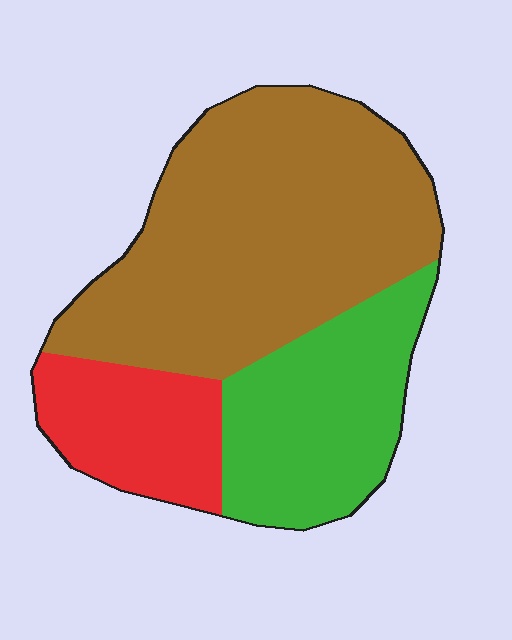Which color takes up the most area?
Brown, at roughly 55%.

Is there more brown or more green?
Brown.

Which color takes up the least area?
Red, at roughly 15%.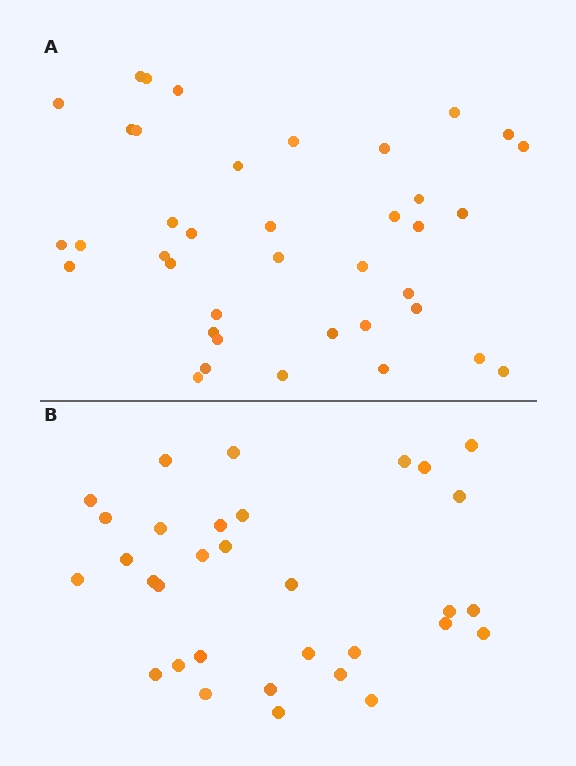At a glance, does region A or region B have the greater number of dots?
Region A (the top region) has more dots.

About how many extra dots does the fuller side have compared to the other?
Region A has roughly 8 or so more dots than region B.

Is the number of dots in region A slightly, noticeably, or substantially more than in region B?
Region A has only slightly more — the two regions are fairly close. The ratio is roughly 1.2 to 1.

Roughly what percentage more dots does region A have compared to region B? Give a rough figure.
About 20% more.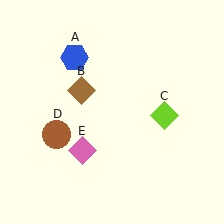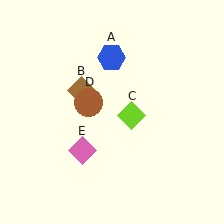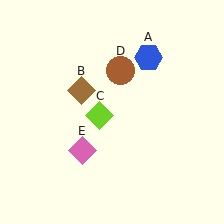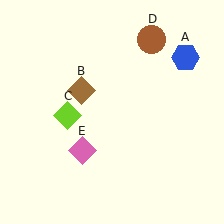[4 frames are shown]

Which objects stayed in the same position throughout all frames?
Brown diamond (object B) and pink diamond (object E) remained stationary.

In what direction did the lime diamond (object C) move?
The lime diamond (object C) moved left.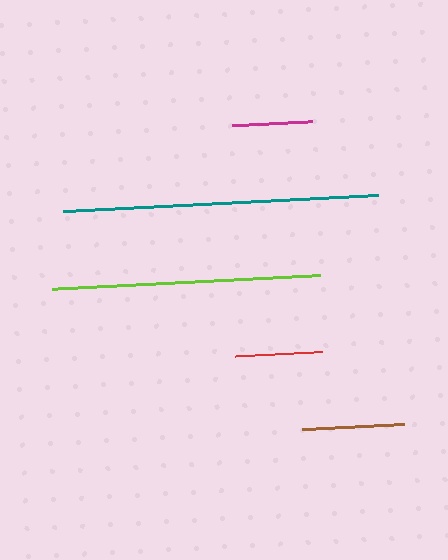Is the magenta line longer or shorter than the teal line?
The teal line is longer than the magenta line.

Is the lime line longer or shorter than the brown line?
The lime line is longer than the brown line.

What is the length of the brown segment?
The brown segment is approximately 102 pixels long.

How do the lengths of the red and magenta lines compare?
The red and magenta lines are approximately the same length.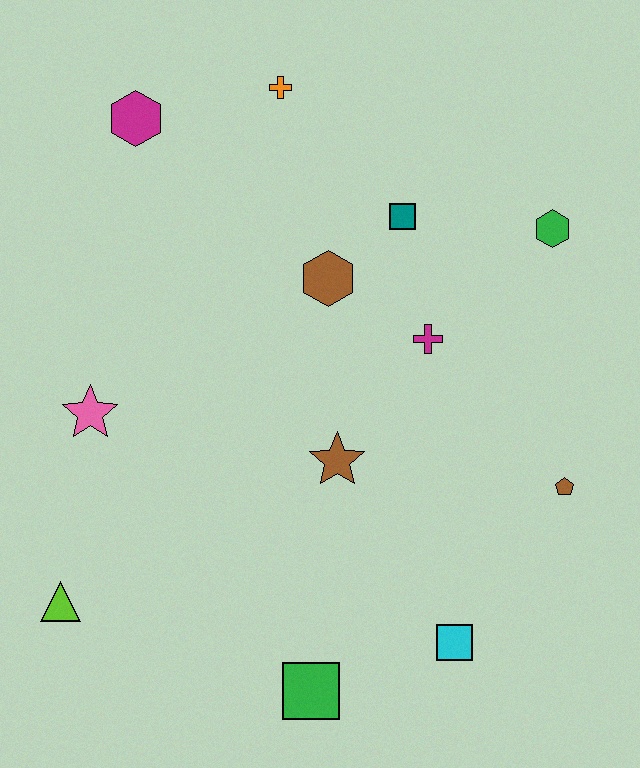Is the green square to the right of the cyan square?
No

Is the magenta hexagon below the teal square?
No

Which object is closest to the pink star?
The lime triangle is closest to the pink star.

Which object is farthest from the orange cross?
The green square is farthest from the orange cross.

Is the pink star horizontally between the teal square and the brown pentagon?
No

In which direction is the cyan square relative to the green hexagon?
The cyan square is below the green hexagon.